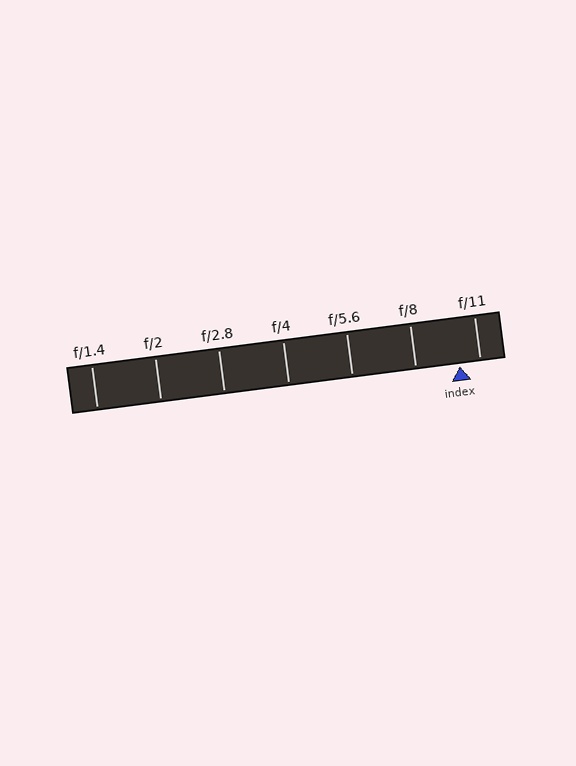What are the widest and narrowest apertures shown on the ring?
The widest aperture shown is f/1.4 and the narrowest is f/11.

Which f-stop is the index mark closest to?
The index mark is closest to f/11.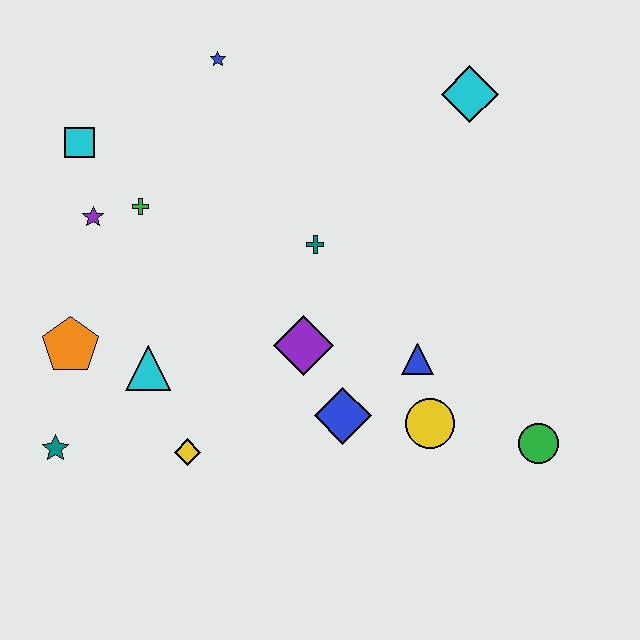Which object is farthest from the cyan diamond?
The teal star is farthest from the cyan diamond.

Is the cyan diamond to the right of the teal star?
Yes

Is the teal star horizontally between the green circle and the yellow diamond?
No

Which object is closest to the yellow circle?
The blue triangle is closest to the yellow circle.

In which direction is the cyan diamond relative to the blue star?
The cyan diamond is to the right of the blue star.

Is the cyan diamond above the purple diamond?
Yes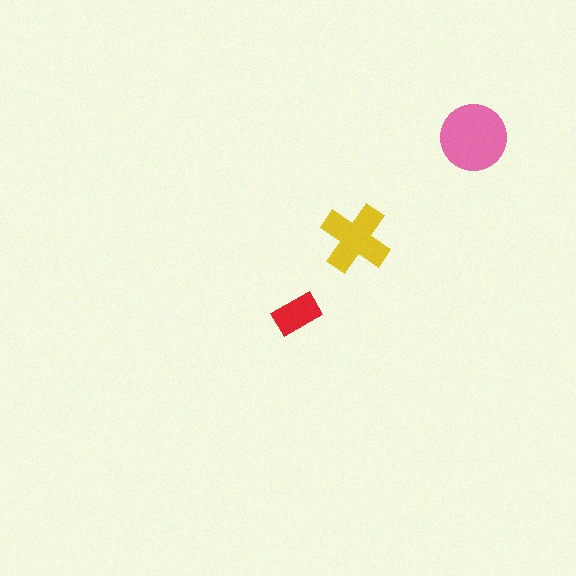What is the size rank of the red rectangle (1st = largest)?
3rd.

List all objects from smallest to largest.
The red rectangle, the yellow cross, the pink circle.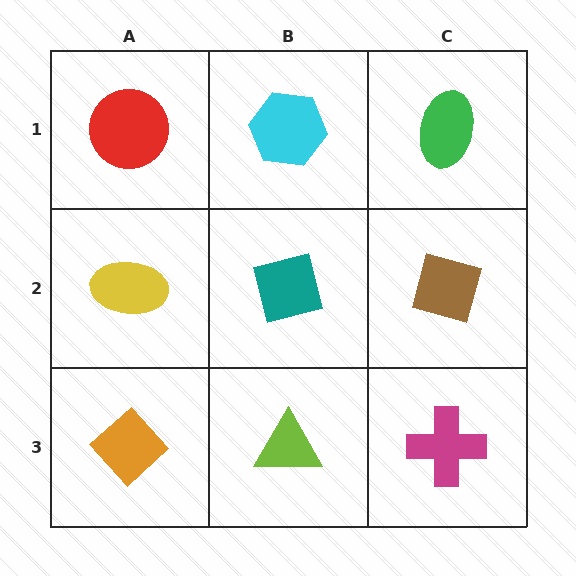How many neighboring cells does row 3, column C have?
2.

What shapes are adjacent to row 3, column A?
A yellow ellipse (row 2, column A), a lime triangle (row 3, column B).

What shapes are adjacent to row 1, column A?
A yellow ellipse (row 2, column A), a cyan hexagon (row 1, column B).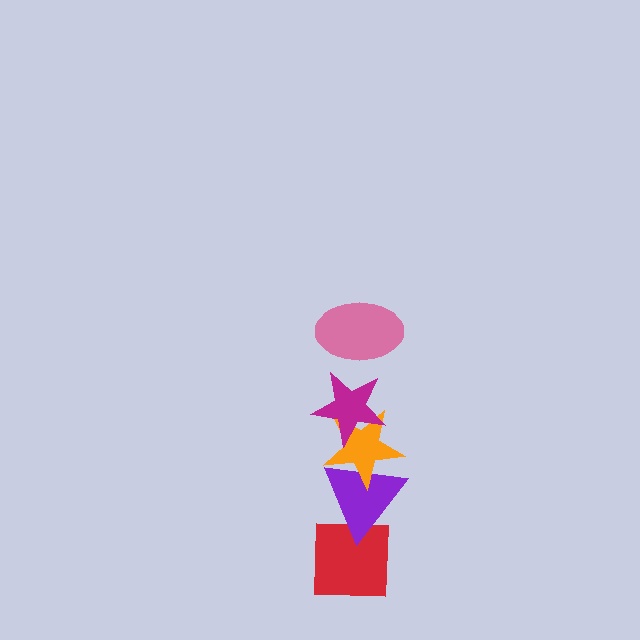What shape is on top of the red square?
The purple triangle is on top of the red square.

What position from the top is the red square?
The red square is 5th from the top.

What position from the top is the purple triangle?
The purple triangle is 4th from the top.